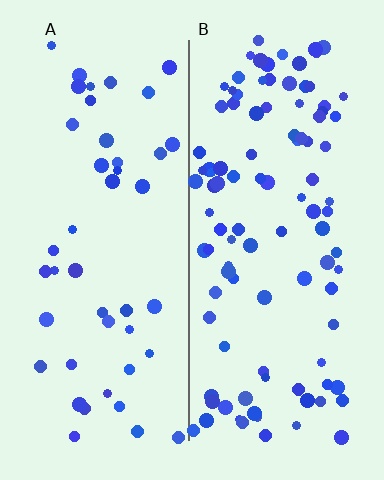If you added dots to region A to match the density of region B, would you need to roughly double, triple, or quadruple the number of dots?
Approximately double.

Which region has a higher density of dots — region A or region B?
B (the right).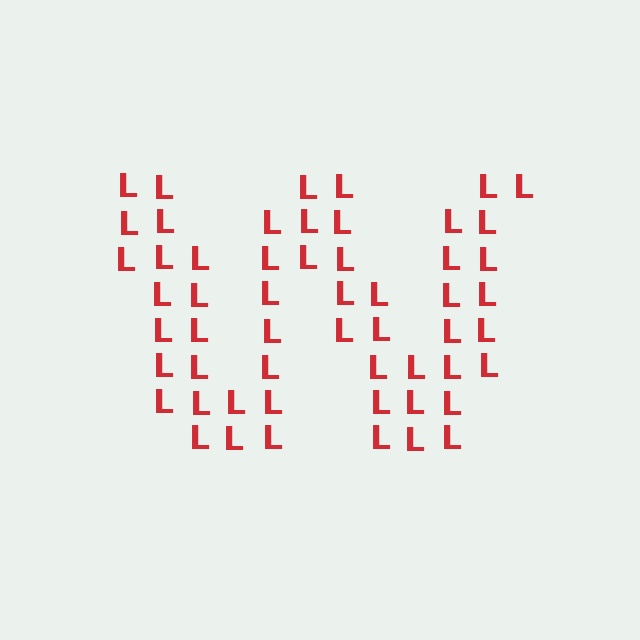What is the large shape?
The large shape is the letter W.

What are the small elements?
The small elements are letter L's.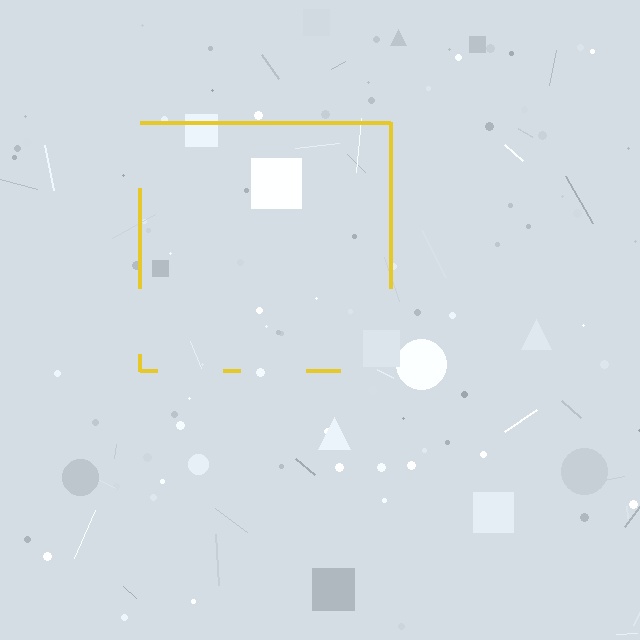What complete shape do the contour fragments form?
The contour fragments form a square.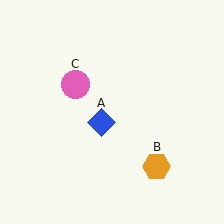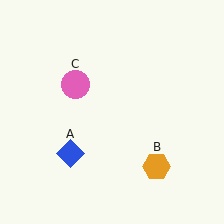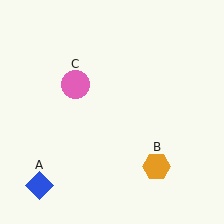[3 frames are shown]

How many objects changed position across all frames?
1 object changed position: blue diamond (object A).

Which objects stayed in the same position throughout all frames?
Orange hexagon (object B) and pink circle (object C) remained stationary.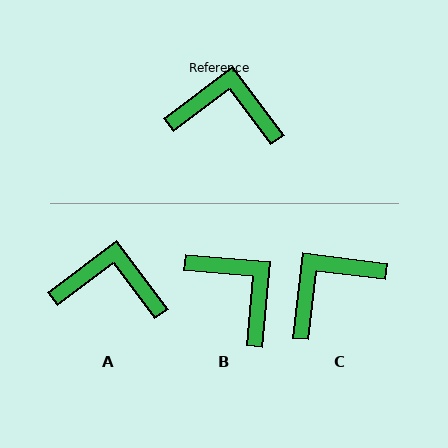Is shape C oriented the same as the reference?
No, it is off by about 46 degrees.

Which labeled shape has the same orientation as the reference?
A.